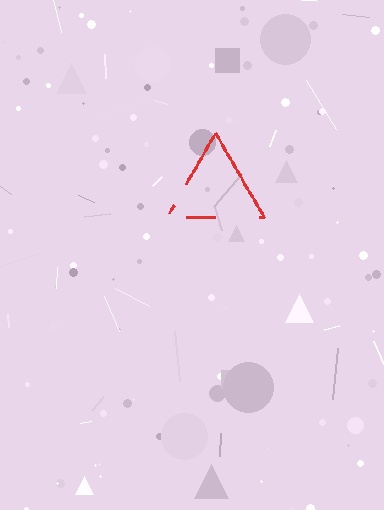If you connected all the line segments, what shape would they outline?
They would outline a triangle.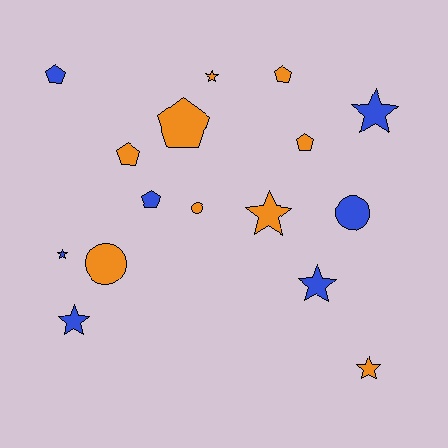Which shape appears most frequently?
Star, with 7 objects.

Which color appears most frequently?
Orange, with 9 objects.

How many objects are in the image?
There are 16 objects.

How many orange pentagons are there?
There are 4 orange pentagons.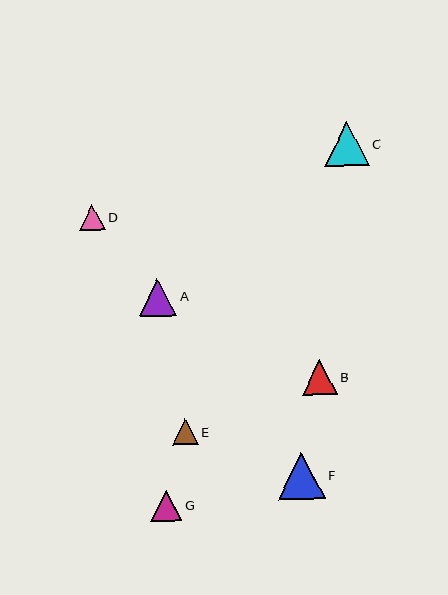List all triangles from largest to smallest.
From largest to smallest: F, C, A, B, G, E, D.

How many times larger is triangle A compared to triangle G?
Triangle A is approximately 1.2 times the size of triangle G.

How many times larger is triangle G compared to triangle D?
Triangle G is approximately 1.2 times the size of triangle D.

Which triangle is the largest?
Triangle F is the largest with a size of approximately 47 pixels.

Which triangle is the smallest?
Triangle D is the smallest with a size of approximately 25 pixels.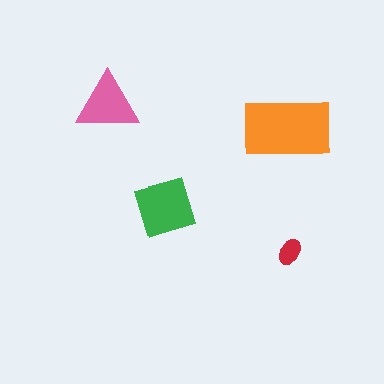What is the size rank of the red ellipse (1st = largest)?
4th.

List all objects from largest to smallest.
The orange rectangle, the green square, the pink triangle, the red ellipse.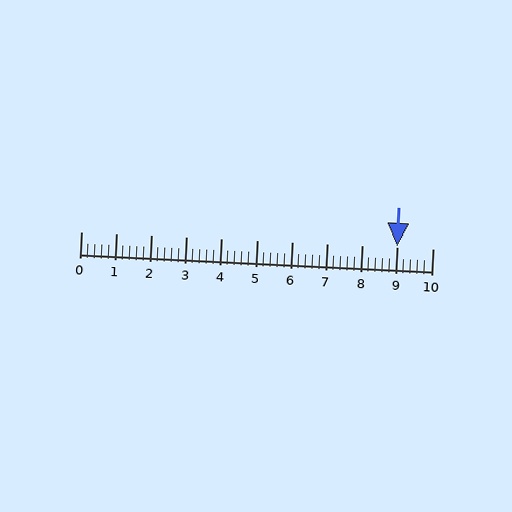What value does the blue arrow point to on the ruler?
The blue arrow points to approximately 9.0.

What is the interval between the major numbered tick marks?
The major tick marks are spaced 1 units apart.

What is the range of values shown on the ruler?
The ruler shows values from 0 to 10.